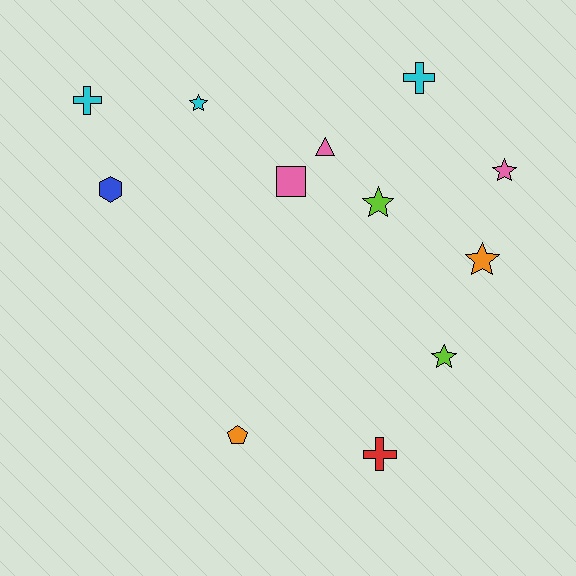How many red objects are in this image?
There is 1 red object.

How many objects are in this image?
There are 12 objects.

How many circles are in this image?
There are no circles.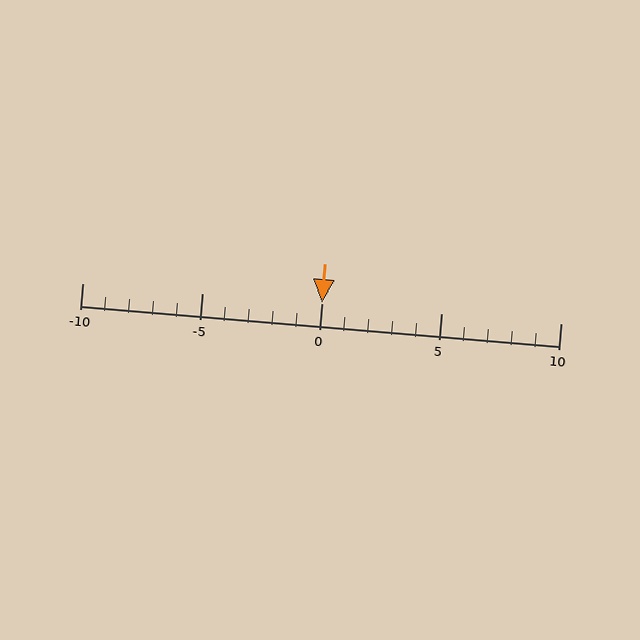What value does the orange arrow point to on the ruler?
The orange arrow points to approximately 0.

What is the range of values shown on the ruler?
The ruler shows values from -10 to 10.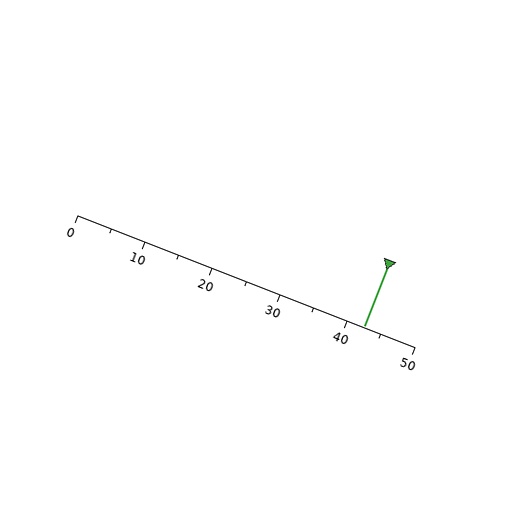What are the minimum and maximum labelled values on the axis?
The axis runs from 0 to 50.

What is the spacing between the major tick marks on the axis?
The major ticks are spaced 10 apart.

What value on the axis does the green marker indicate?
The marker indicates approximately 42.5.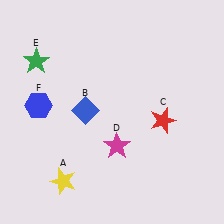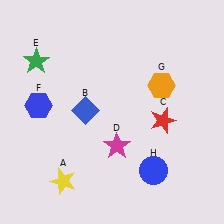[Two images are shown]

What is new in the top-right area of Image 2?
An orange hexagon (G) was added in the top-right area of Image 2.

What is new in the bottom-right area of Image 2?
A blue circle (H) was added in the bottom-right area of Image 2.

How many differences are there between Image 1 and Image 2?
There are 2 differences between the two images.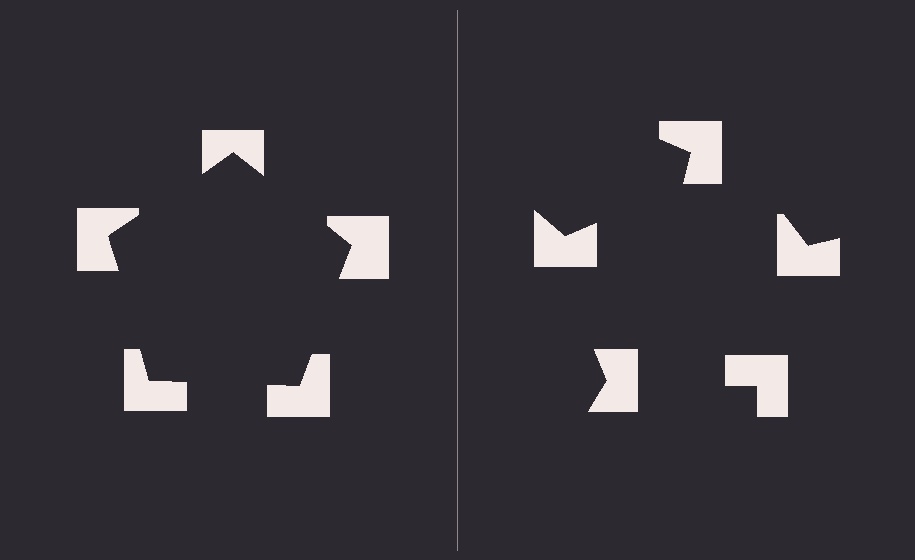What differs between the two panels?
The notched squares are positioned identically on both sides; only the wedge orientations differ. On the left they align to a pentagon; on the right they are misaligned.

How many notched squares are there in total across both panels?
10 — 5 on each side.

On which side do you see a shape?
An illusory pentagon appears on the left side. On the right side the wedge cuts are rotated, so no coherent shape forms.